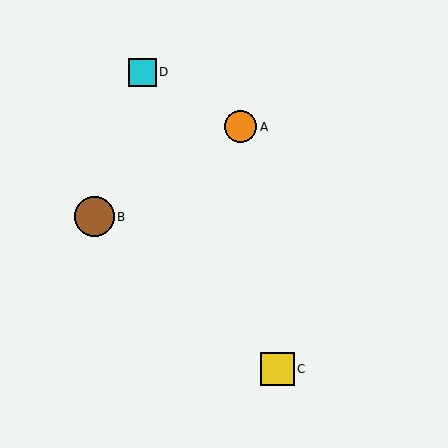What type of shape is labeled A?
Shape A is an orange circle.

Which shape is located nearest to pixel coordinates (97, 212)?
The brown circle (labeled B) at (94, 217) is nearest to that location.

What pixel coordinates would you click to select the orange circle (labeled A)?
Click at (241, 127) to select the orange circle A.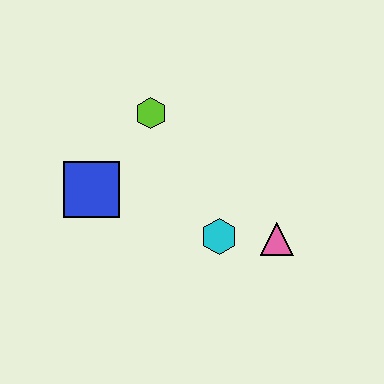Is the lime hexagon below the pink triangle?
No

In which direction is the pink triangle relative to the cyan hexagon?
The pink triangle is to the right of the cyan hexagon.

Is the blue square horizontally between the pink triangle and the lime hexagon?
No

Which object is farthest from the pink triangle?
The blue square is farthest from the pink triangle.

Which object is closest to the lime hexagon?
The blue square is closest to the lime hexagon.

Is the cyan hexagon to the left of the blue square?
No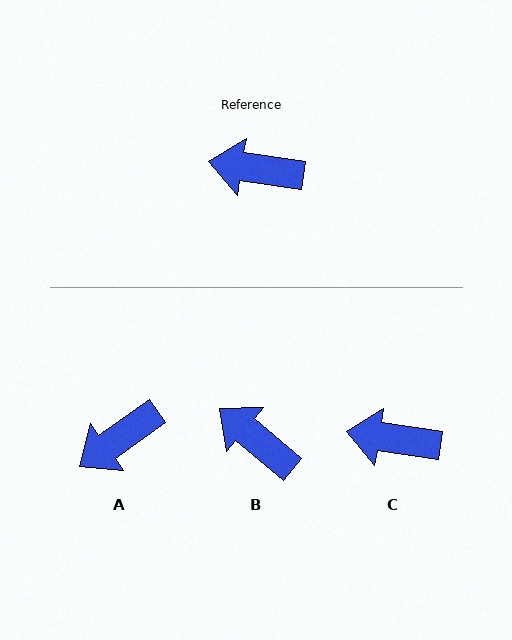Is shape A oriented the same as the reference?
No, it is off by about 44 degrees.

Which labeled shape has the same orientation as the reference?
C.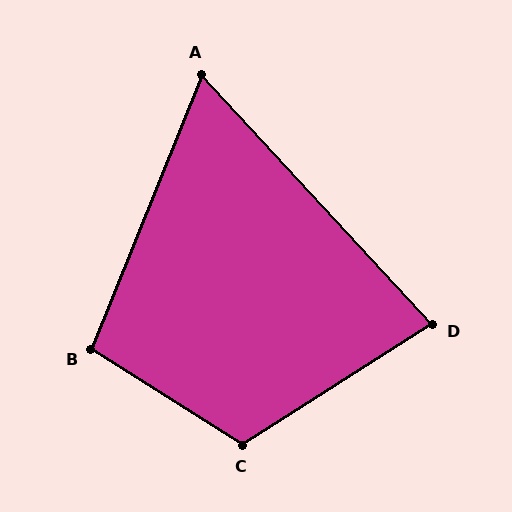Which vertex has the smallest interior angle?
A, at approximately 65 degrees.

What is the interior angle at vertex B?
Approximately 100 degrees (obtuse).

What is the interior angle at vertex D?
Approximately 80 degrees (acute).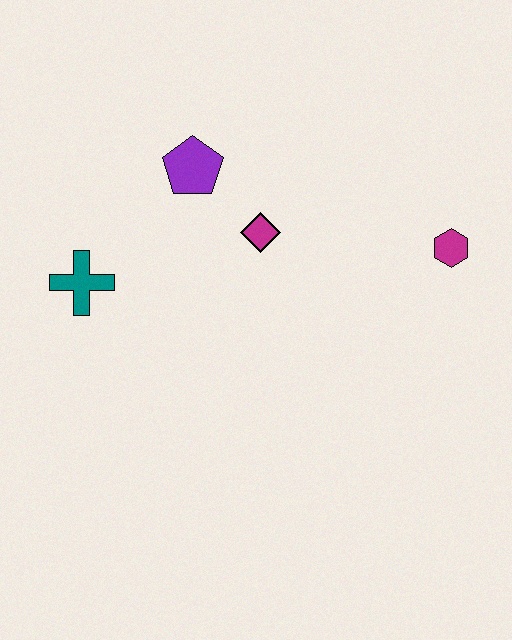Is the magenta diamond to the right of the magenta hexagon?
No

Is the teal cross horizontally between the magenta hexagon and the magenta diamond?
No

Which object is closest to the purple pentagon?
The magenta diamond is closest to the purple pentagon.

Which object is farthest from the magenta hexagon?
The teal cross is farthest from the magenta hexagon.